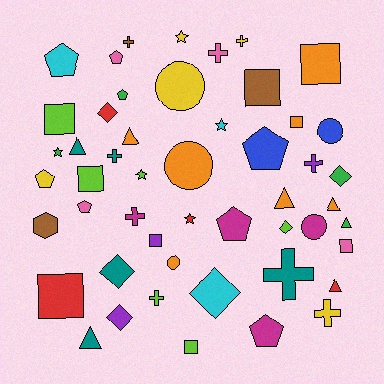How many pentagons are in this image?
There are 8 pentagons.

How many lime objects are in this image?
There are 6 lime objects.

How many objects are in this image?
There are 50 objects.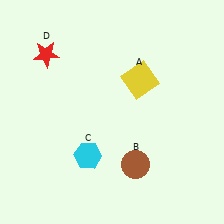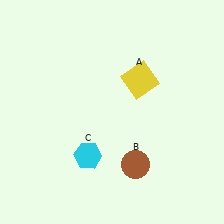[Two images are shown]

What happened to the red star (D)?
The red star (D) was removed in Image 2. It was in the top-left area of Image 1.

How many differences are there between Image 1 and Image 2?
There is 1 difference between the two images.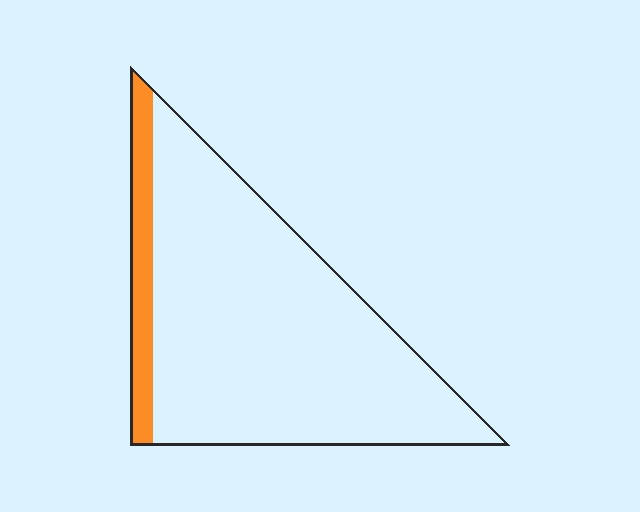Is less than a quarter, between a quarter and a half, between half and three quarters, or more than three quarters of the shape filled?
Less than a quarter.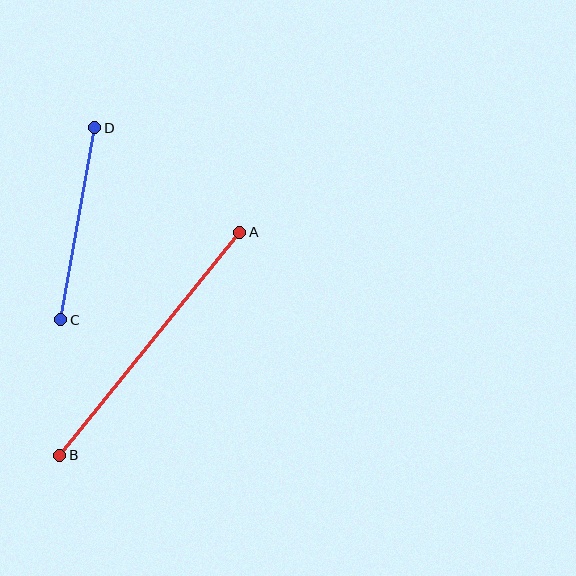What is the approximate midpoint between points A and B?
The midpoint is at approximately (150, 344) pixels.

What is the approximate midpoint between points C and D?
The midpoint is at approximately (78, 224) pixels.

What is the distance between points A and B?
The distance is approximately 287 pixels.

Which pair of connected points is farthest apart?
Points A and B are farthest apart.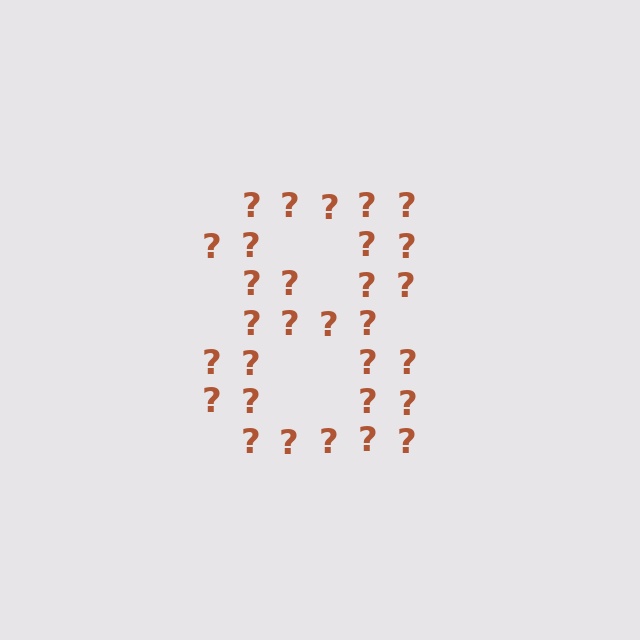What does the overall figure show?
The overall figure shows the digit 8.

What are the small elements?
The small elements are question marks.